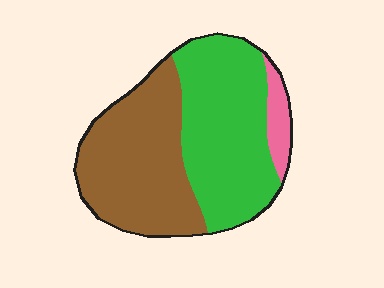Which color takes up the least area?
Pink, at roughly 5%.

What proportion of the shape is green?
Green takes up about one half (1/2) of the shape.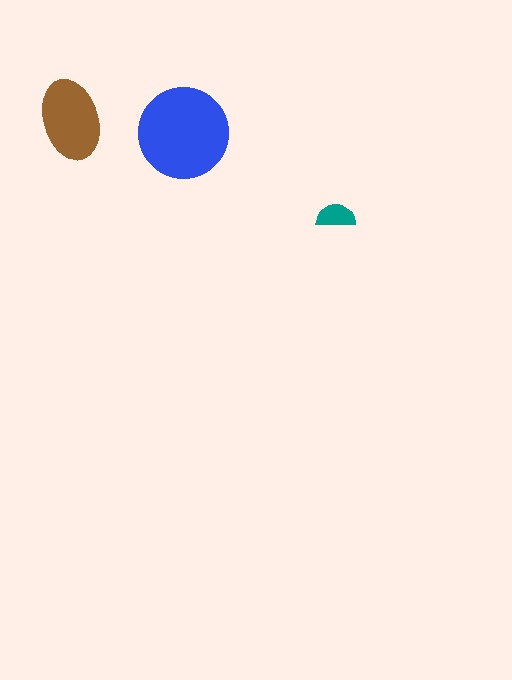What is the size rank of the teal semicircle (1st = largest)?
3rd.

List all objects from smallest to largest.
The teal semicircle, the brown ellipse, the blue circle.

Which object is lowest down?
The teal semicircle is bottommost.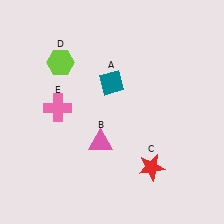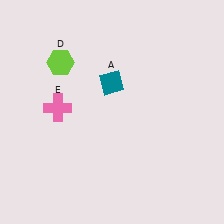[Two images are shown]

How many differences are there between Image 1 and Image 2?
There are 2 differences between the two images.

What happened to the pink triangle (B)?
The pink triangle (B) was removed in Image 2. It was in the bottom-left area of Image 1.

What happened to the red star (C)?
The red star (C) was removed in Image 2. It was in the bottom-right area of Image 1.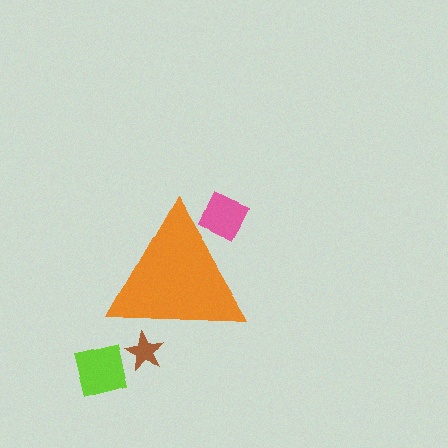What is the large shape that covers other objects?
An orange triangle.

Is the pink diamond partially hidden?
Yes, the pink diamond is partially hidden behind the orange triangle.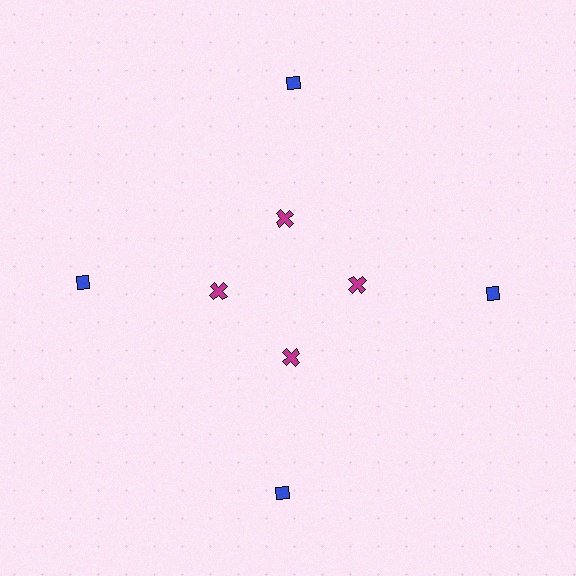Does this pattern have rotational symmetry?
Yes, this pattern has 4-fold rotational symmetry. It looks the same after rotating 90 degrees around the center.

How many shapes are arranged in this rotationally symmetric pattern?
There are 8 shapes, arranged in 4 groups of 2.